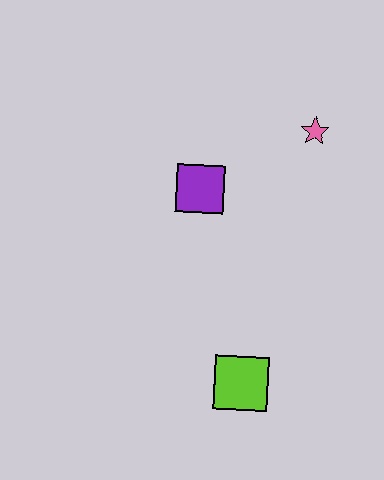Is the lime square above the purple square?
No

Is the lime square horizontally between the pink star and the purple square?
Yes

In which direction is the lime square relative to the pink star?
The lime square is below the pink star.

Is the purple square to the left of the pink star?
Yes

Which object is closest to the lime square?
The purple square is closest to the lime square.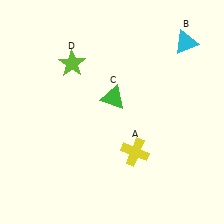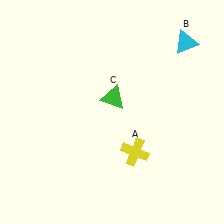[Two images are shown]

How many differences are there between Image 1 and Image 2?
There is 1 difference between the two images.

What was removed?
The lime star (D) was removed in Image 2.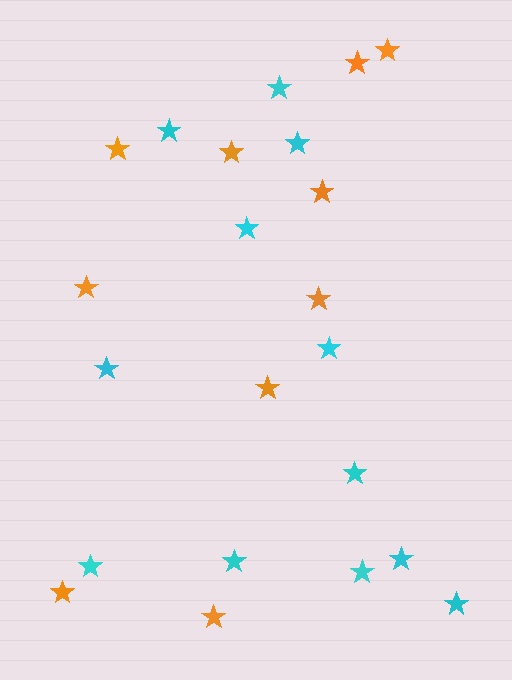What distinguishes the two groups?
There are 2 groups: one group of cyan stars (12) and one group of orange stars (10).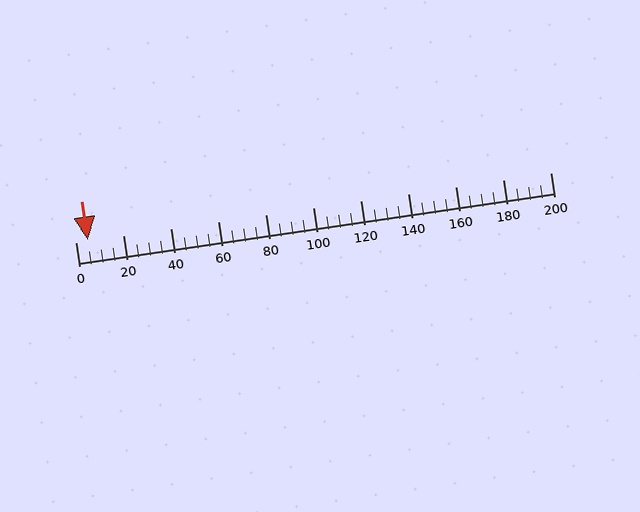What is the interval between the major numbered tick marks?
The major tick marks are spaced 20 units apart.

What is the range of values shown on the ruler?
The ruler shows values from 0 to 200.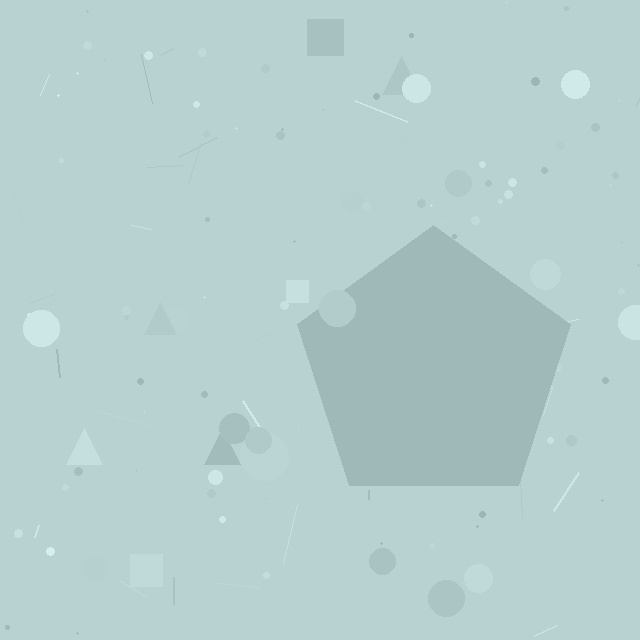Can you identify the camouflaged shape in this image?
The camouflaged shape is a pentagon.